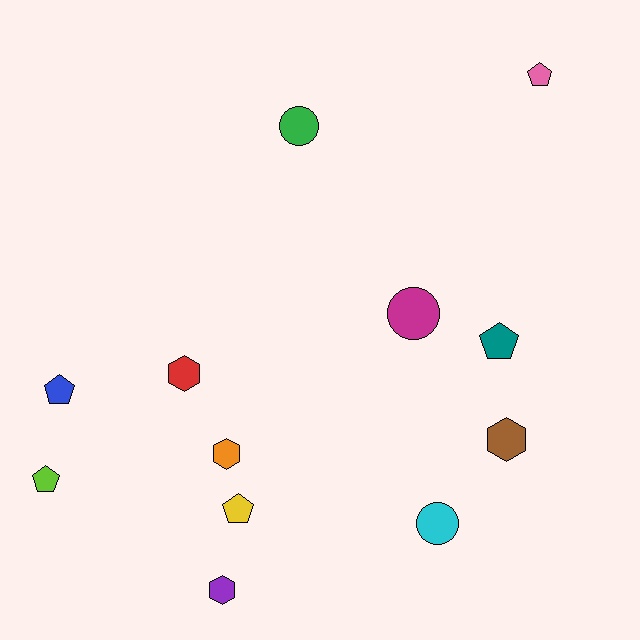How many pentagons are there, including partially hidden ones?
There are 5 pentagons.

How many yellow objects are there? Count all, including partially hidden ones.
There is 1 yellow object.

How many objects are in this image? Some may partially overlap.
There are 12 objects.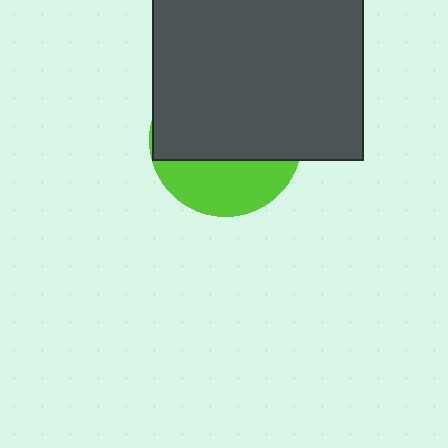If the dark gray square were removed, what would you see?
You would see the complete lime circle.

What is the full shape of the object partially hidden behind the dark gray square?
The partially hidden object is a lime circle.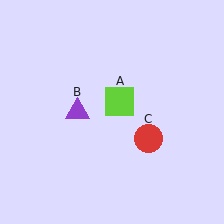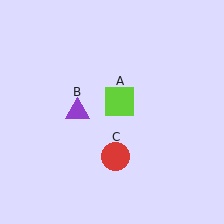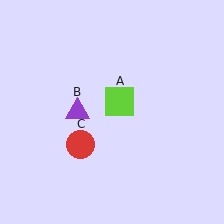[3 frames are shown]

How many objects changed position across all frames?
1 object changed position: red circle (object C).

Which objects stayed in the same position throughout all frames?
Lime square (object A) and purple triangle (object B) remained stationary.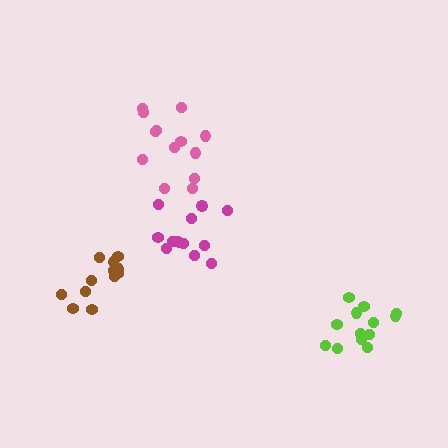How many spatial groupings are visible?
There are 4 spatial groupings.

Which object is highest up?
The pink cluster is topmost.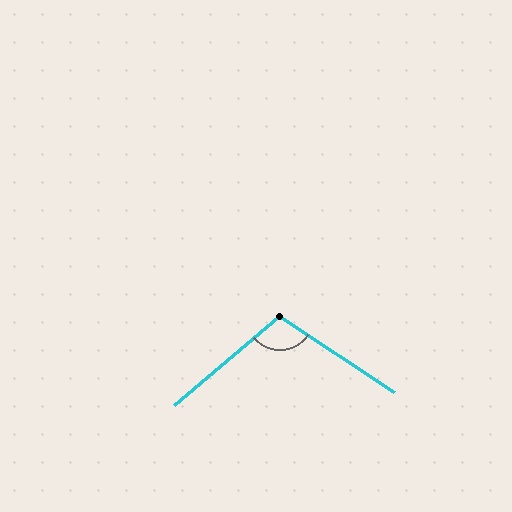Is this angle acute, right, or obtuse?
It is obtuse.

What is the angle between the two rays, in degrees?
Approximately 106 degrees.